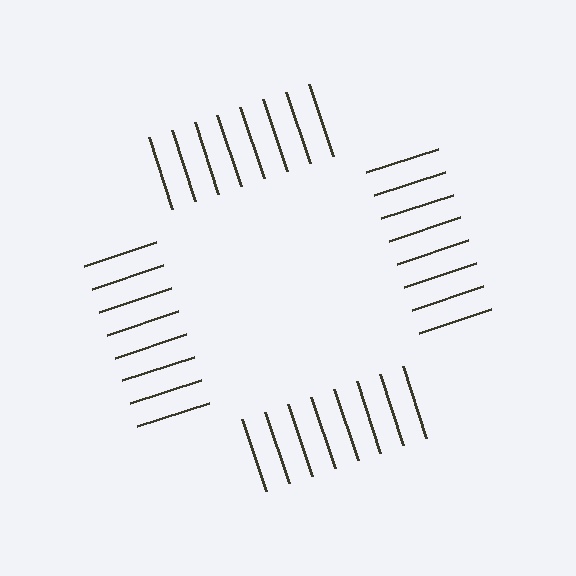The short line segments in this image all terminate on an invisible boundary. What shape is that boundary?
An illusory square — the line segments terminate on its edges but no continuous stroke is drawn.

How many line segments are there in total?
32 — 8 along each of the 4 edges.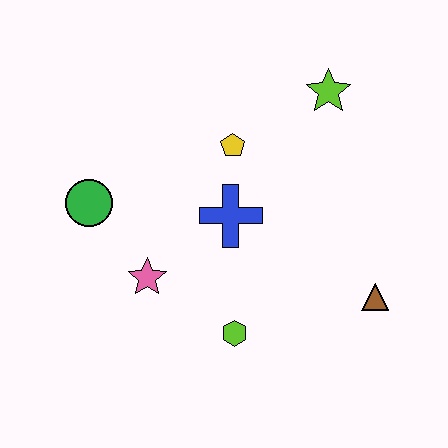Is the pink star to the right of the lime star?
No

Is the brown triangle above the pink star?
No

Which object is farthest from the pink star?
The lime star is farthest from the pink star.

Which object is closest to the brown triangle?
The lime hexagon is closest to the brown triangle.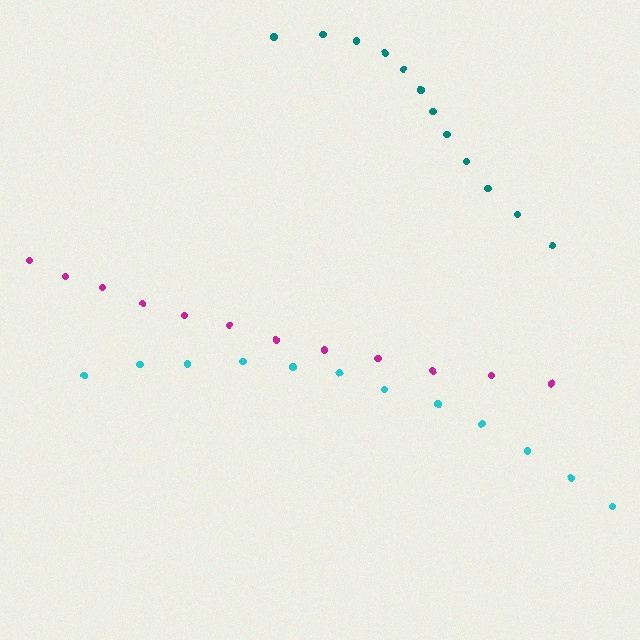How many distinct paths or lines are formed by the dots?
There are 3 distinct paths.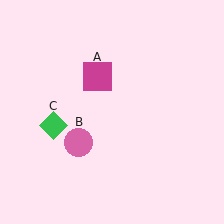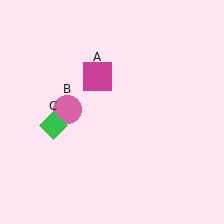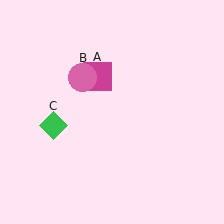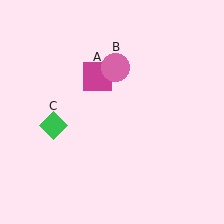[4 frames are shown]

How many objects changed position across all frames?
1 object changed position: pink circle (object B).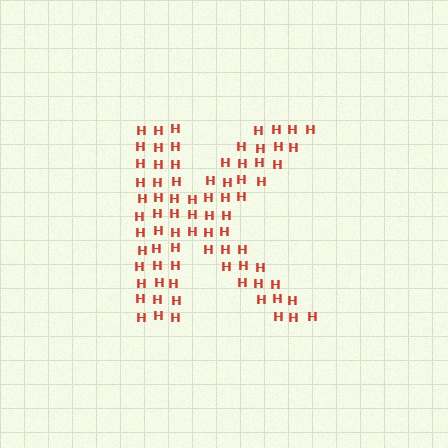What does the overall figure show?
The overall figure shows the letter K.